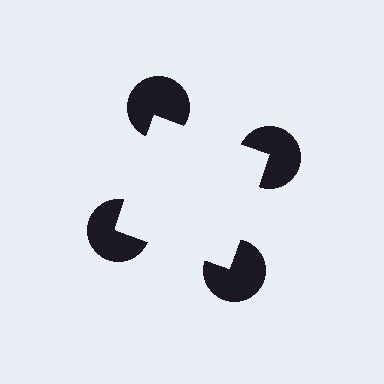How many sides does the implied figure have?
4 sides.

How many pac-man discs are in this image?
There are 4 — one at each vertex of the illusory square.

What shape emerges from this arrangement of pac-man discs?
An illusory square — its edges are inferred from the aligned wedge cuts in the pac-man discs, not physically drawn.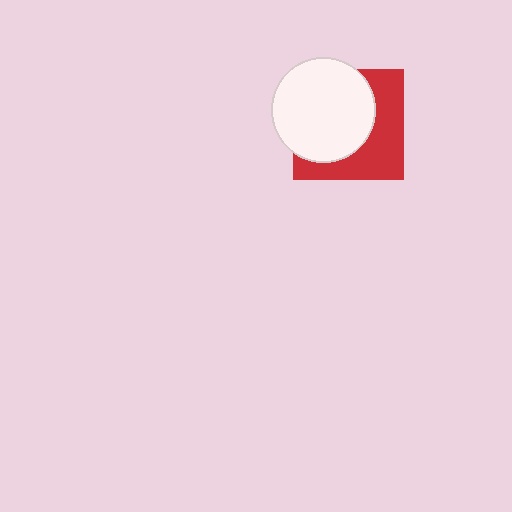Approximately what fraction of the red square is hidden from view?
Roughly 56% of the red square is hidden behind the white circle.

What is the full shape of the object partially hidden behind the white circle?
The partially hidden object is a red square.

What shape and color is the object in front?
The object in front is a white circle.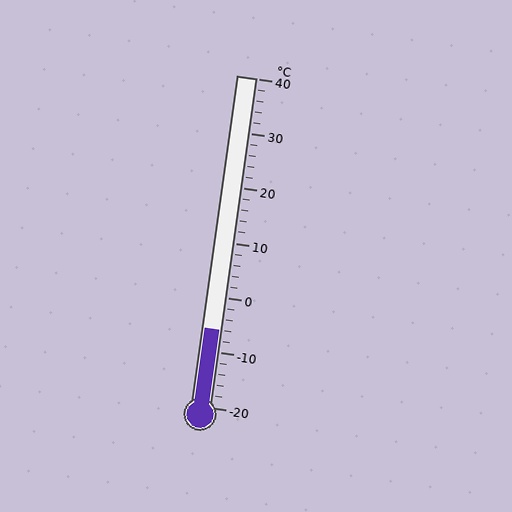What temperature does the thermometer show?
The thermometer shows approximately -6°C.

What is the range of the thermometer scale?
The thermometer scale ranges from -20°C to 40°C.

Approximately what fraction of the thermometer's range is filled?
The thermometer is filled to approximately 25% of its range.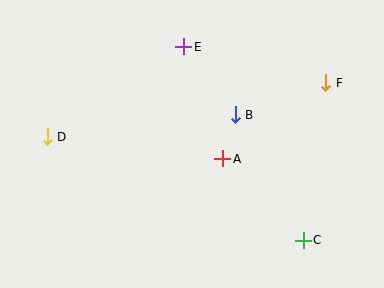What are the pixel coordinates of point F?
Point F is at (326, 83).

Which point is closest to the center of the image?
Point A at (223, 159) is closest to the center.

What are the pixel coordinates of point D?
Point D is at (47, 137).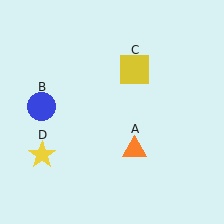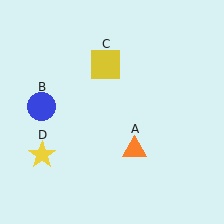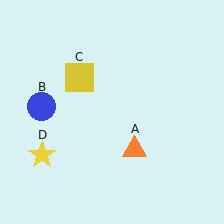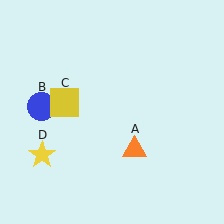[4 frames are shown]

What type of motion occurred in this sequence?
The yellow square (object C) rotated counterclockwise around the center of the scene.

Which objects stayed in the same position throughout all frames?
Orange triangle (object A) and blue circle (object B) and yellow star (object D) remained stationary.